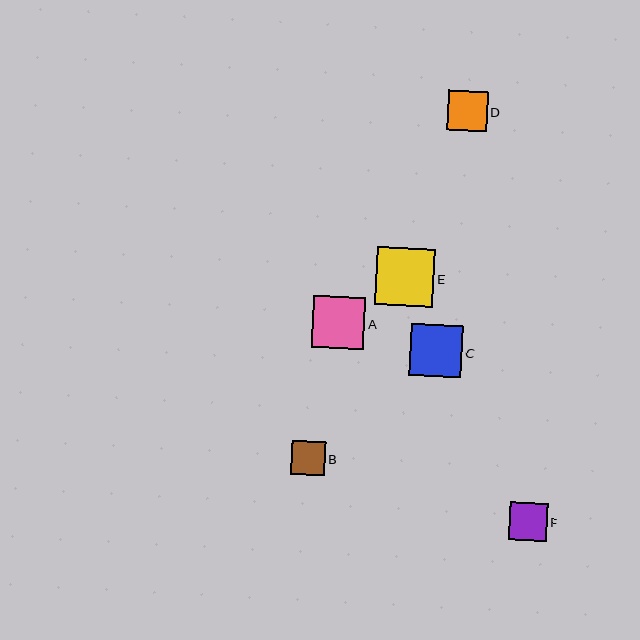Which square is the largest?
Square E is the largest with a size of approximately 58 pixels.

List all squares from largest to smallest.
From largest to smallest: E, C, A, D, F, B.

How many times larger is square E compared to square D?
Square E is approximately 1.5 times the size of square D.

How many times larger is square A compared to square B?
Square A is approximately 1.5 times the size of square B.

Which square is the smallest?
Square B is the smallest with a size of approximately 34 pixels.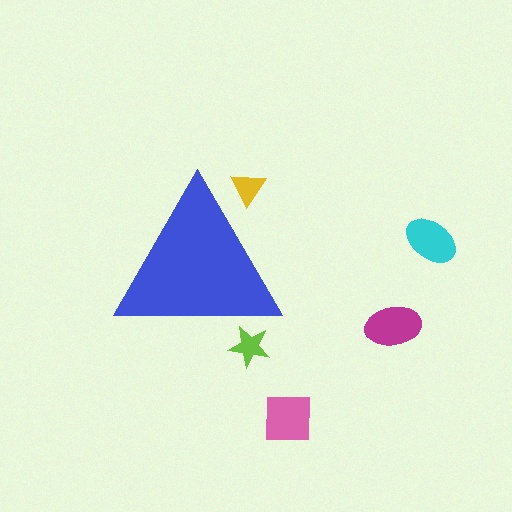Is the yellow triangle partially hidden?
Yes, the yellow triangle is partially hidden behind the blue triangle.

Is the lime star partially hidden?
Yes, the lime star is partially hidden behind the blue triangle.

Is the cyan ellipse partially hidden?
No, the cyan ellipse is fully visible.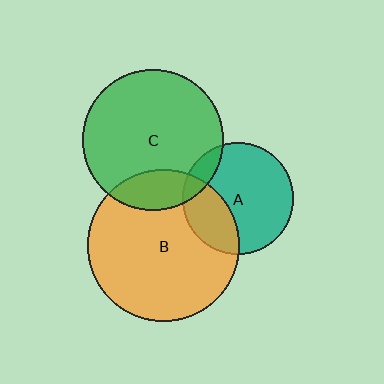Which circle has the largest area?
Circle B (orange).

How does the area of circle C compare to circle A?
Approximately 1.6 times.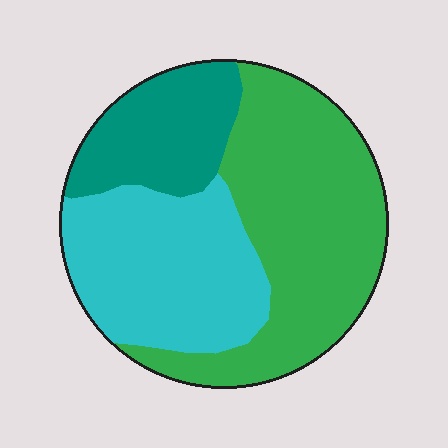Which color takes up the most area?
Green, at roughly 45%.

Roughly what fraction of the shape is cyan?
Cyan takes up about one third (1/3) of the shape.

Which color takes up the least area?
Teal, at roughly 20%.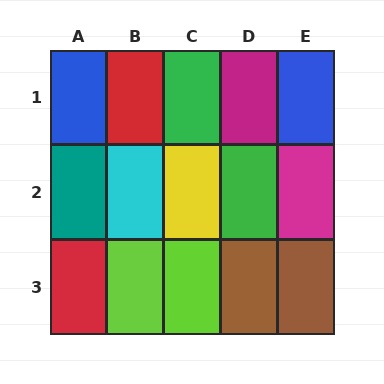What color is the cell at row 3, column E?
Brown.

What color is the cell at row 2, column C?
Yellow.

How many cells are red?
2 cells are red.